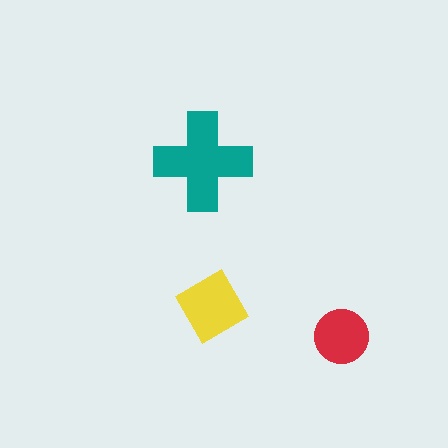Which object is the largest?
The teal cross.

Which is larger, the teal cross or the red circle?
The teal cross.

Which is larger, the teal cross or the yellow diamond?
The teal cross.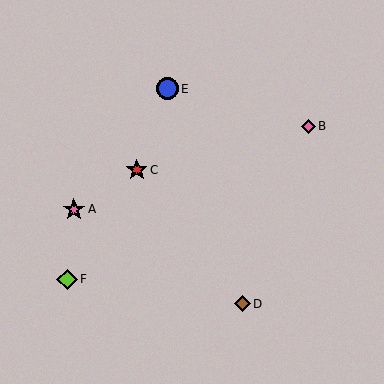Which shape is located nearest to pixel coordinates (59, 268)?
The lime diamond (labeled F) at (67, 279) is nearest to that location.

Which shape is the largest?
The pink star (labeled A) is the largest.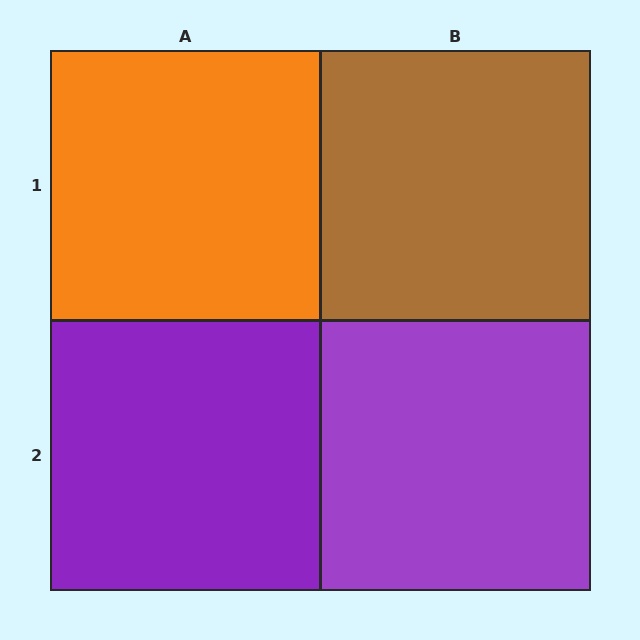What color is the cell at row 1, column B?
Brown.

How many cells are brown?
1 cell is brown.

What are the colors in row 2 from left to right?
Purple, purple.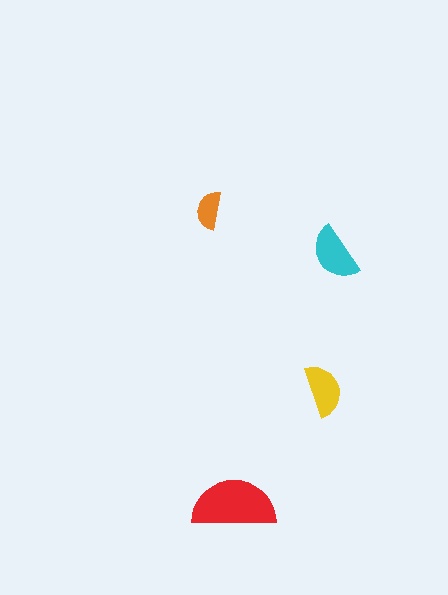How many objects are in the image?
There are 4 objects in the image.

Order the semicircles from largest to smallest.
the red one, the cyan one, the yellow one, the orange one.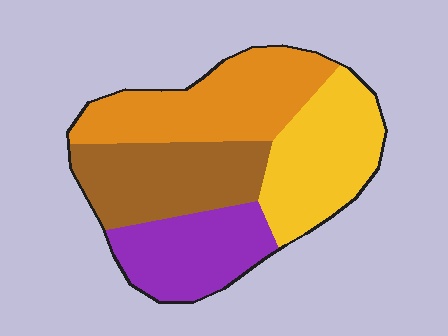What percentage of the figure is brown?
Brown takes up less than a quarter of the figure.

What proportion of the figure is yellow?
Yellow takes up about one quarter (1/4) of the figure.